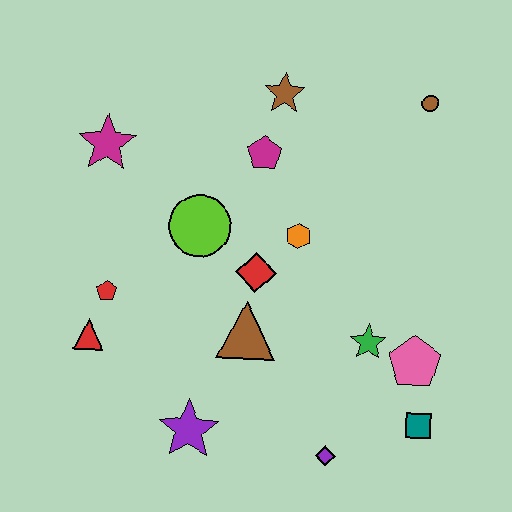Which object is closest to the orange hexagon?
The red diamond is closest to the orange hexagon.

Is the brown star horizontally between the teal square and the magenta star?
Yes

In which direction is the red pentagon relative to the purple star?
The red pentagon is above the purple star.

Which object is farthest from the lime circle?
The teal square is farthest from the lime circle.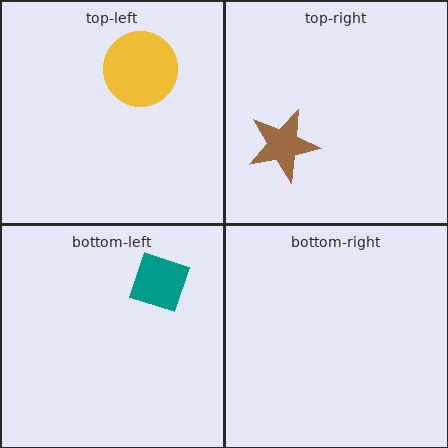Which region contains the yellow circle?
The top-left region.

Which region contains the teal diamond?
The bottom-left region.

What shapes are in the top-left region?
The yellow circle.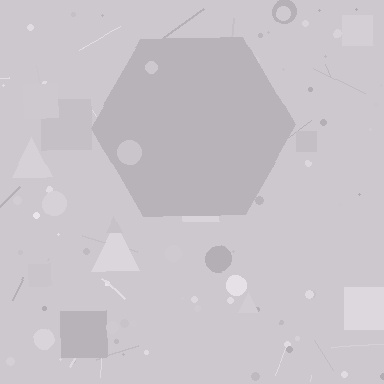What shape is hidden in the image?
A hexagon is hidden in the image.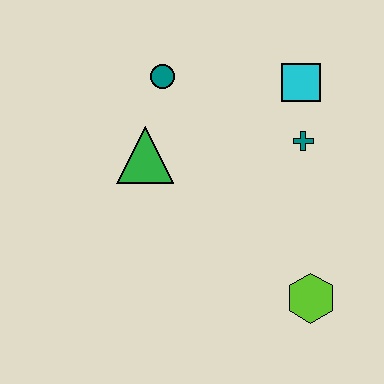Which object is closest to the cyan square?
The teal cross is closest to the cyan square.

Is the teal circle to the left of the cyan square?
Yes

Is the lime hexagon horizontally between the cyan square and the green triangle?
No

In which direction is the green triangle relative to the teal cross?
The green triangle is to the left of the teal cross.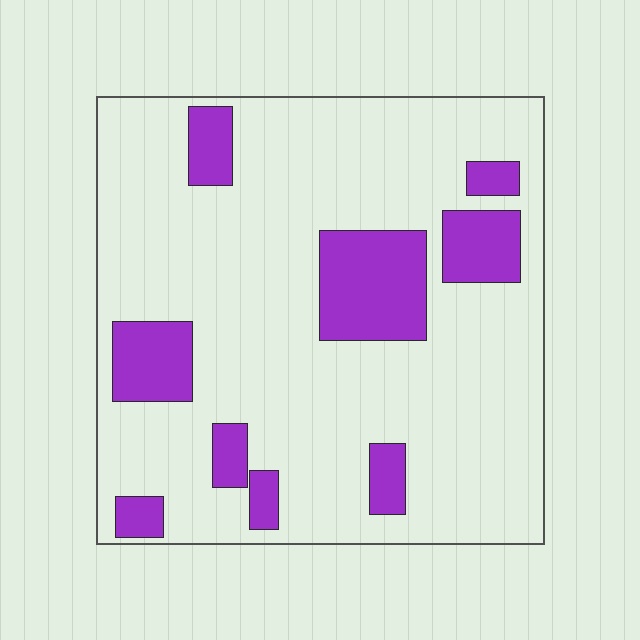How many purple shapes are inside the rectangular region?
9.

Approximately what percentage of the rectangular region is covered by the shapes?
Approximately 20%.